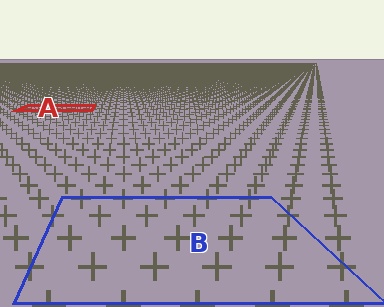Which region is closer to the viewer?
Region B is closer. The texture elements there are larger and more spread out.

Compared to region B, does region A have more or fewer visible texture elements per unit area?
Region A has more texture elements per unit area — they are packed more densely because it is farther away.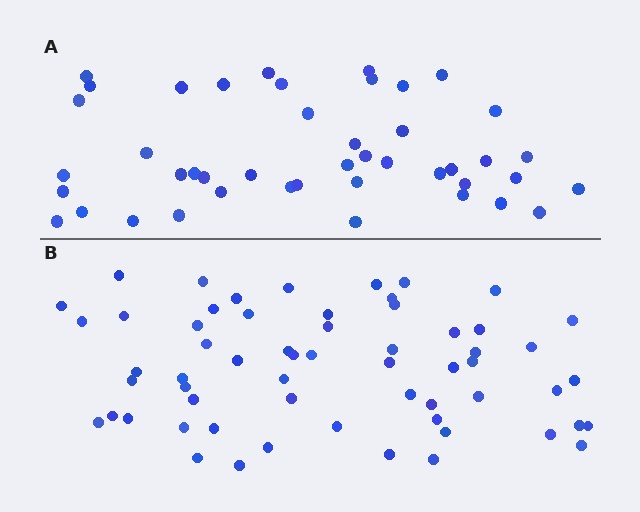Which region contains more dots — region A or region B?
Region B (the bottom region) has more dots.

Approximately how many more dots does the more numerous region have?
Region B has approximately 15 more dots than region A.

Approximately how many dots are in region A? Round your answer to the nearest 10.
About 40 dots. (The exact count is 44, which rounds to 40.)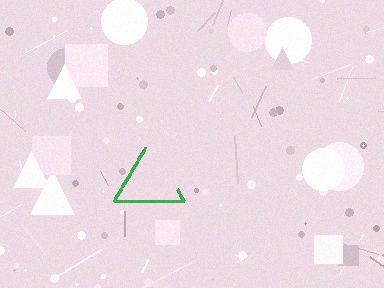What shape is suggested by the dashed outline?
The dashed outline suggests a triangle.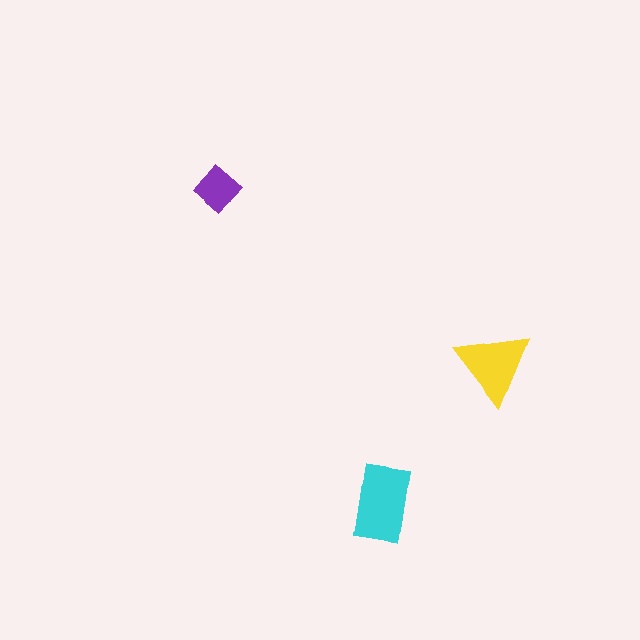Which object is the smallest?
The purple diamond.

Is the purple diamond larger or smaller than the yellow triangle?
Smaller.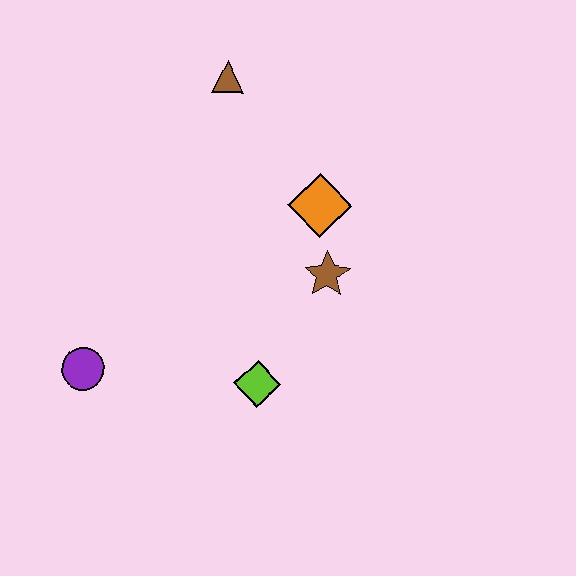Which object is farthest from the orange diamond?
The purple circle is farthest from the orange diamond.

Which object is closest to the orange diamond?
The brown star is closest to the orange diamond.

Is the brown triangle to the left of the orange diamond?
Yes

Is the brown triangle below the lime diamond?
No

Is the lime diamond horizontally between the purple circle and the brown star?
Yes